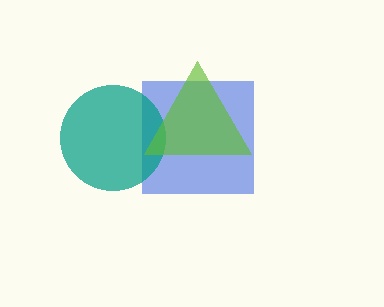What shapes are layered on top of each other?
The layered shapes are: a blue square, a teal circle, a lime triangle.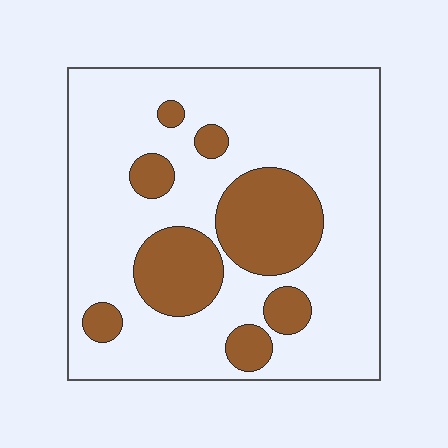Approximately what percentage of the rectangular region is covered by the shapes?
Approximately 25%.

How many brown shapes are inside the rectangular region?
8.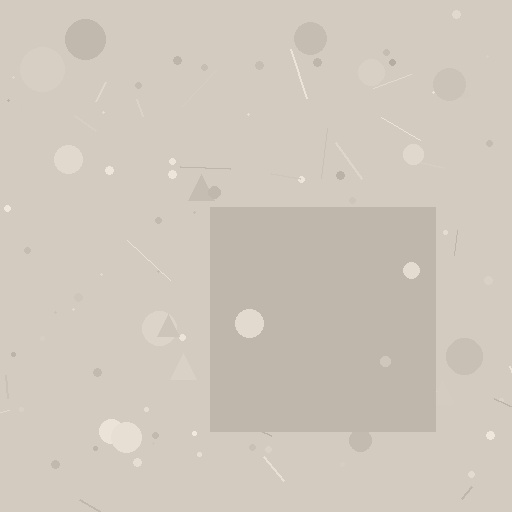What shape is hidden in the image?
A square is hidden in the image.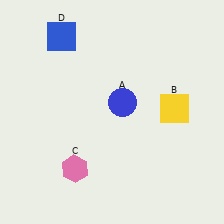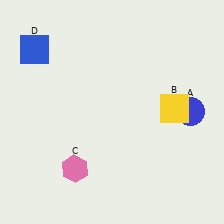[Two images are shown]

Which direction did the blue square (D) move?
The blue square (D) moved left.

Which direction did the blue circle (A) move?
The blue circle (A) moved right.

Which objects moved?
The objects that moved are: the blue circle (A), the blue square (D).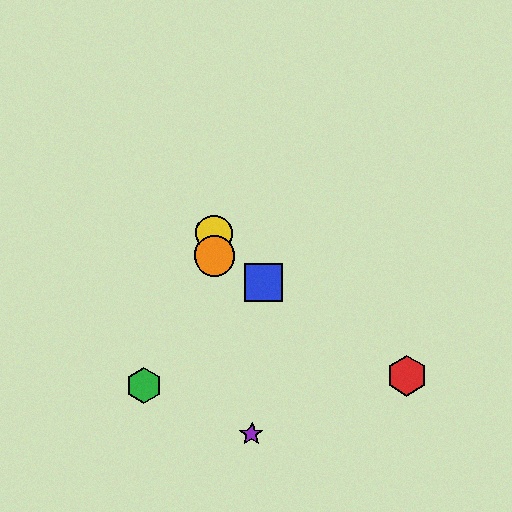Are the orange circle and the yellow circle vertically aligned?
Yes, both are at x≈214.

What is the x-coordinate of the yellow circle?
The yellow circle is at x≈215.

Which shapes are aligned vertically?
The yellow circle, the orange circle are aligned vertically.